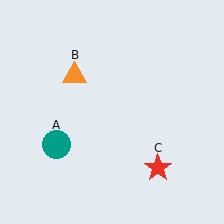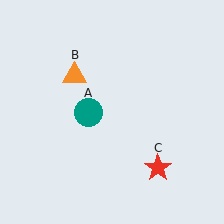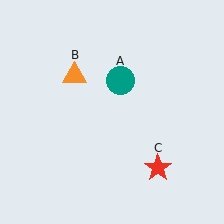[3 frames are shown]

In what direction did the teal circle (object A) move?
The teal circle (object A) moved up and to the right.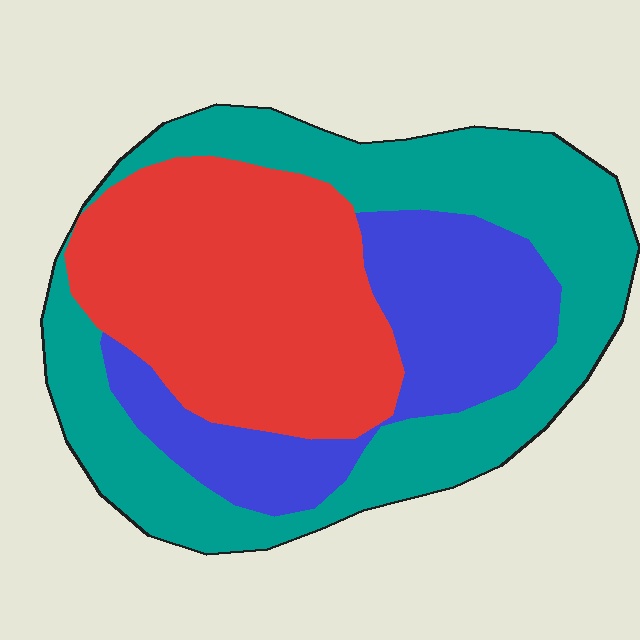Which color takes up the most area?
Teal, at roughly 40%.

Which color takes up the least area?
Blue, at roughly 25%.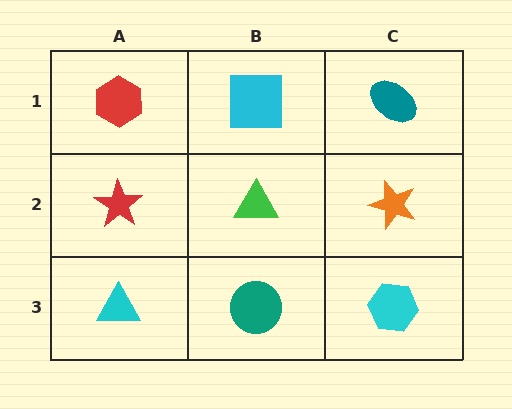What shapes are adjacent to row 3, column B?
A green triangle (row 2, column B), a cyan triangle (row 3, column A), a cyan hexagon (row 3, column C).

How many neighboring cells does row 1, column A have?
2.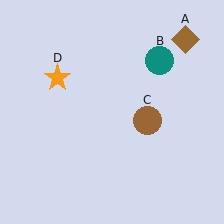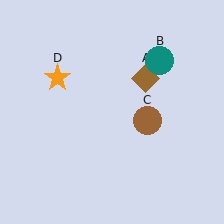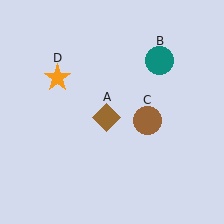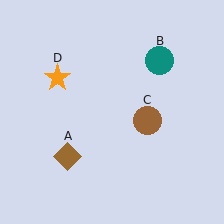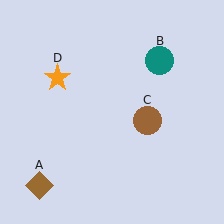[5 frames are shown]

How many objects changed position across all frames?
1 object changed position: brown diamond (object A).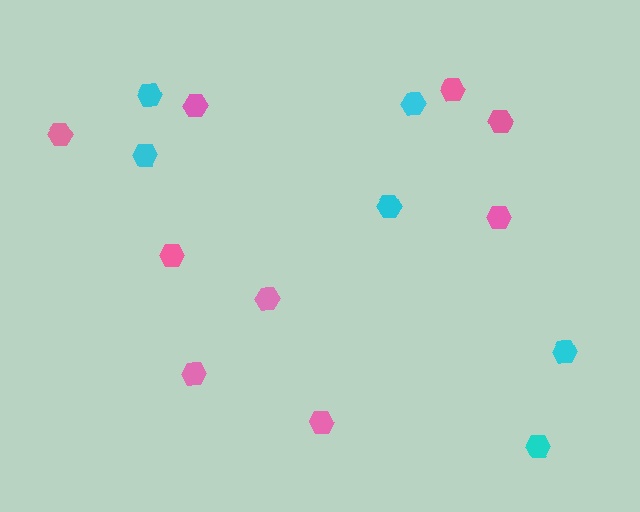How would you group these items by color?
There are 2 groups: one group of pink hexagons (9) and one group of cyan hexagons (6).